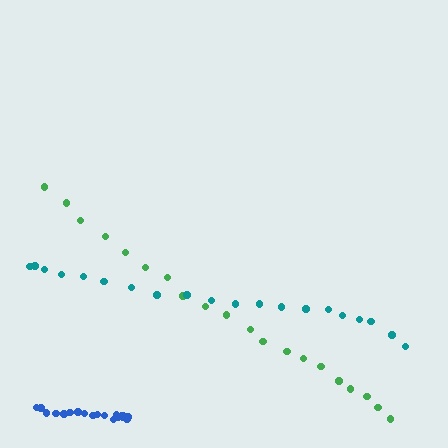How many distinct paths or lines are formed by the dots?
There are 3 distinct paths.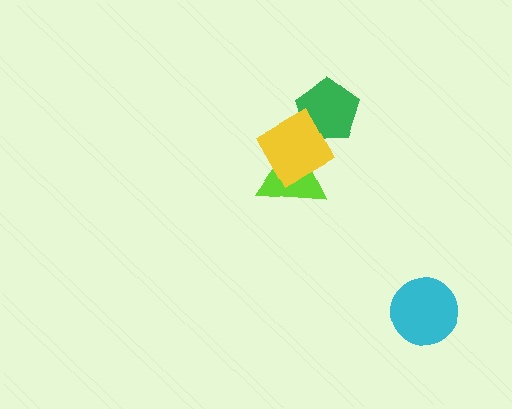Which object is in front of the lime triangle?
The yellow square is in front of the lime triangle.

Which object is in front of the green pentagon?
The yellow square is in front of the green pentagon.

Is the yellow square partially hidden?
No, no other shape covers it.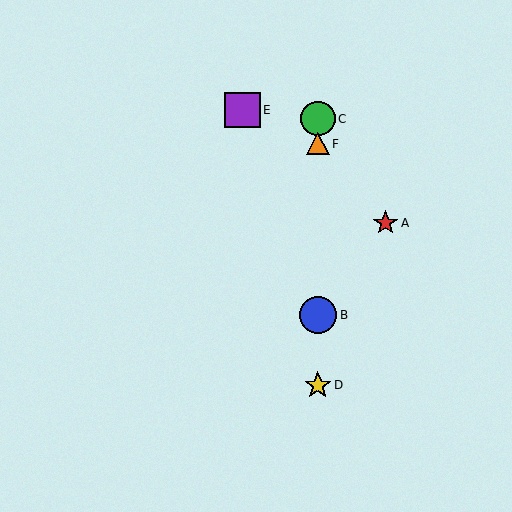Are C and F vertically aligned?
Yes, both are at x≈318.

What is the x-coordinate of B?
Object B is at x≈318.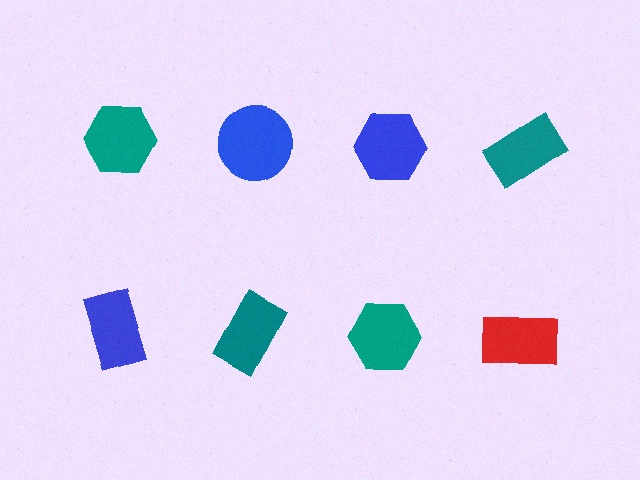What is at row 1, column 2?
A blue circle.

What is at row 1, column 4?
A teal rectangle.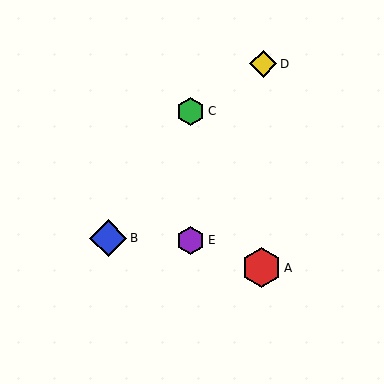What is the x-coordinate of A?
Object A is at x≈262.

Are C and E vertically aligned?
Yes, both are at x≈191.